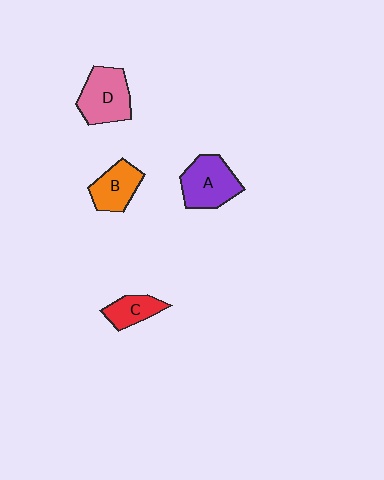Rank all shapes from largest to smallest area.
From largest to smallest: D (pink), A (purple), B (orange), C (red).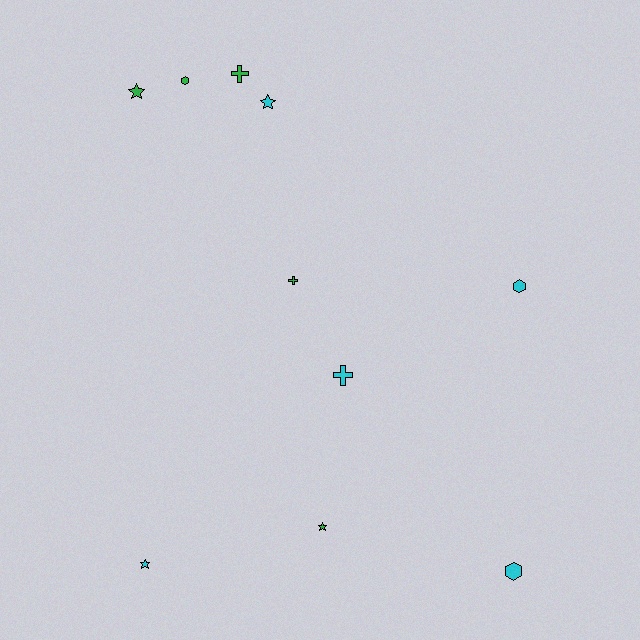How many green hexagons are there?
There is 1 green hexagon.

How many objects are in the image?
There are 10 objects.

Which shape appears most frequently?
Star, with 4 objects.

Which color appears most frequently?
Green, with 5 objects.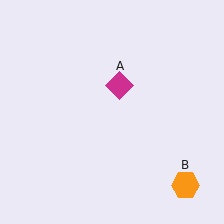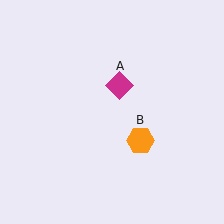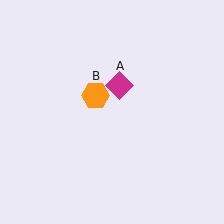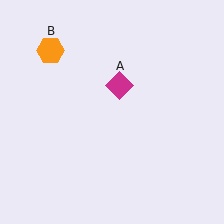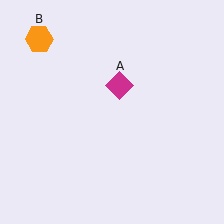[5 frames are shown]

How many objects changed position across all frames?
1 object changed position: orange hexagon (object B).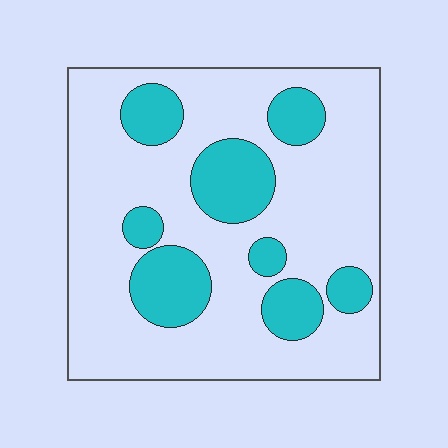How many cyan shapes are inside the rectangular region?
8.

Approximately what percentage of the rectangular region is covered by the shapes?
Approximately 25%.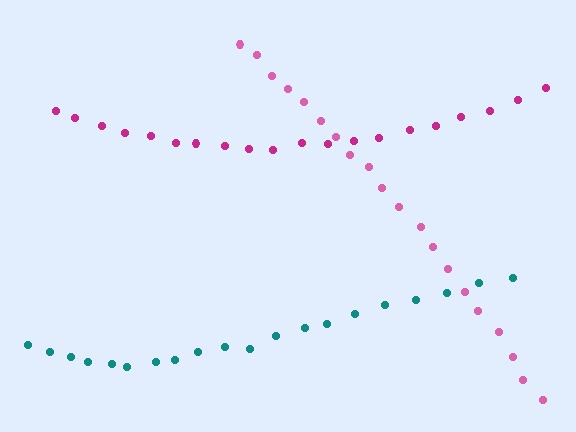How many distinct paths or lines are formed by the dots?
There are 3 distinct paths.